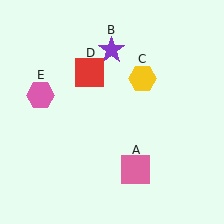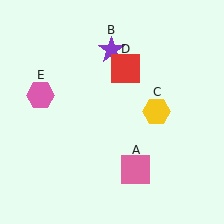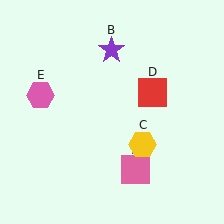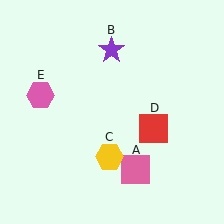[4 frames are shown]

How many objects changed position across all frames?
2 objects changed position: yellow hexagon (object C), red square (object D).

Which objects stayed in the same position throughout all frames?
Pink square (object A) and purple star (object B) and pink hexagon (object E) remained stationary.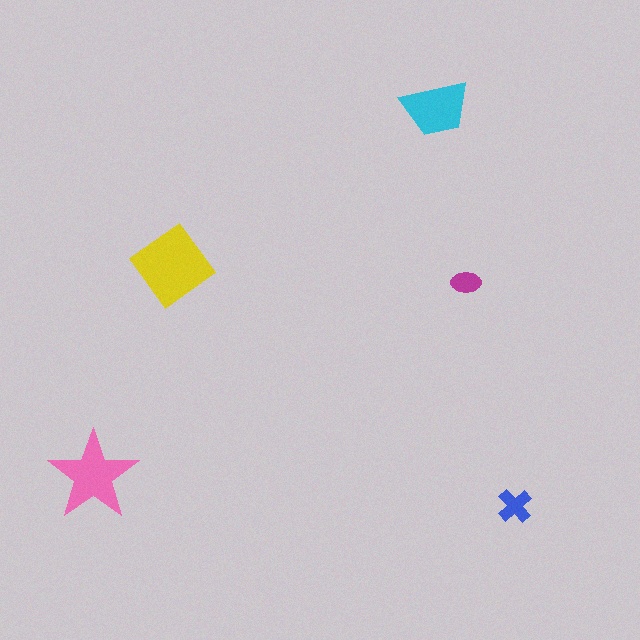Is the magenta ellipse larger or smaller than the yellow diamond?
Smaller.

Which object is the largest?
The yellow diamond.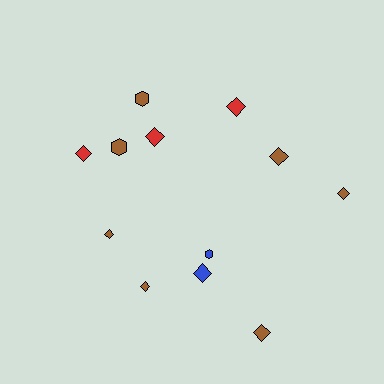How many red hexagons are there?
There are no red hexagons.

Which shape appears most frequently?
Diamond, with 9 objects.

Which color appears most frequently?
Brown, with 7 objects.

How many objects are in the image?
There are 12 objects.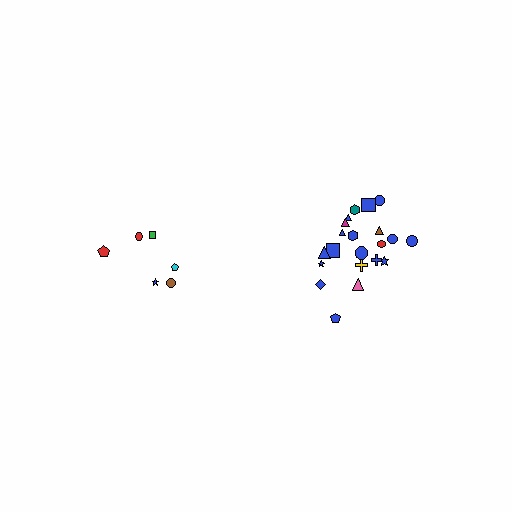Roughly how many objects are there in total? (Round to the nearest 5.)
Roughly 30 objects in total.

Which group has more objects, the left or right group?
The right group.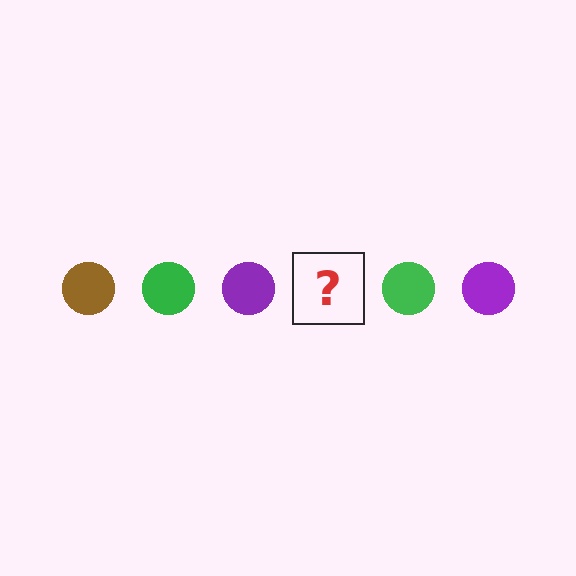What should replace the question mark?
The question mark should be replaced with a brown circle.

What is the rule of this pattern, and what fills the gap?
The rule is that the pattern cycles through brown, green, purple circles. The gap should be filled with a brown circle.